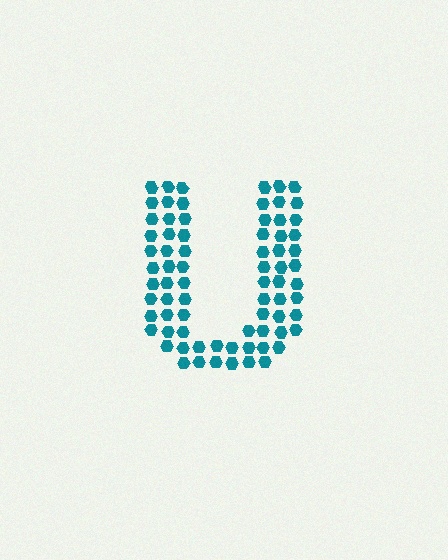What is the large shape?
The large shape is the letter U.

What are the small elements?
The small elements are hexagons.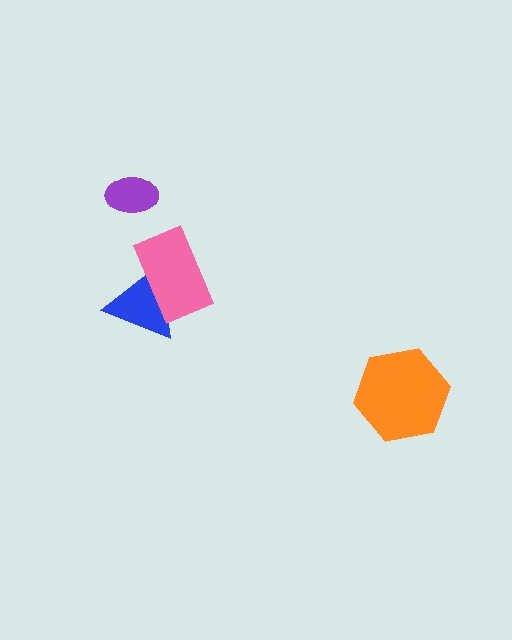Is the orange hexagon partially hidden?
No, no other shape covers it.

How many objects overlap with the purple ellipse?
0 objects overlap with the purple ellipse.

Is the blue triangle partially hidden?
Yes, it is partially covered by another shape.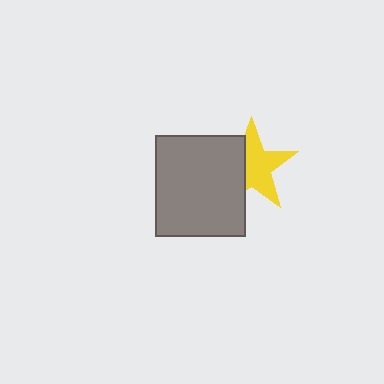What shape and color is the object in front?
The object in front is a gray rectangle.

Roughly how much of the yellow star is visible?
About half of it is visible (roughly 63%).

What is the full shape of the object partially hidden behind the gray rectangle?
The partially hidden object is a yellow star.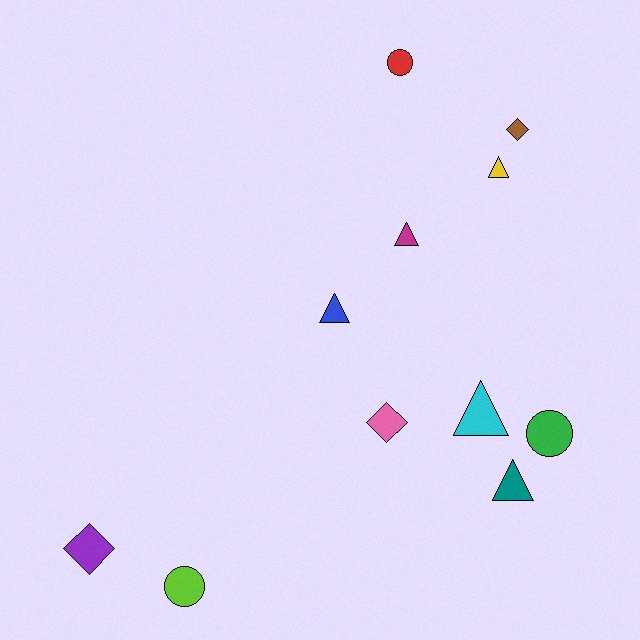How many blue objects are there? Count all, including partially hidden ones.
There is 1 blue object.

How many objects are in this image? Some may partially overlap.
There are 11 objects.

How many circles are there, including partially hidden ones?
There are 3 circles.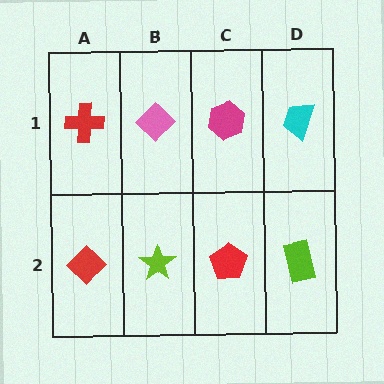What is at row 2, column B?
A lime star.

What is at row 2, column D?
A lime rectangle.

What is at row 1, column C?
A magenta hexagon.